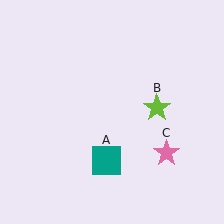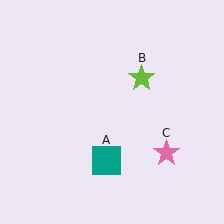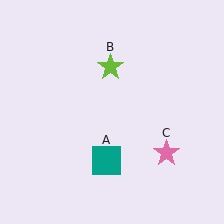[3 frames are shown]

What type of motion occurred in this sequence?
The lime star (object B) rotated counterclockwise around the center of the scene.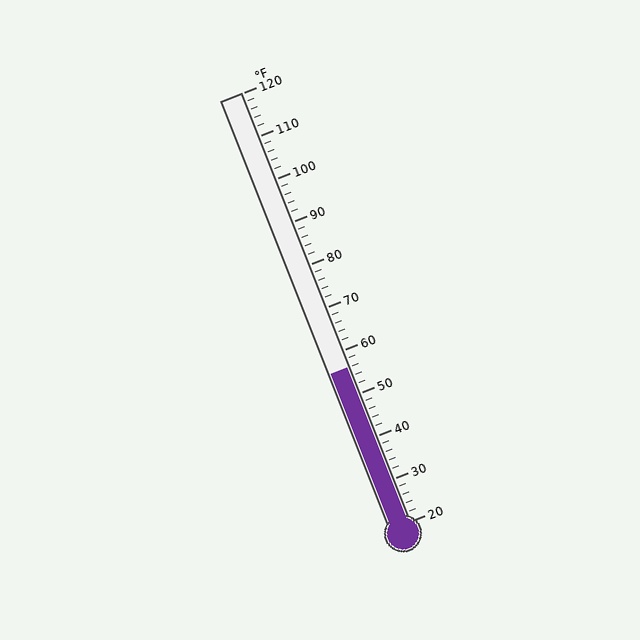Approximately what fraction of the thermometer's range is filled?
The thermometer is filled to approximately 35% of its range.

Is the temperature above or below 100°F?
The temperature is below 100°F.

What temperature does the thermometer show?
The thermometer shows approximately 56°F.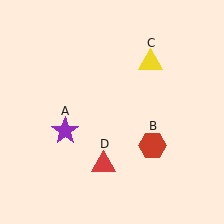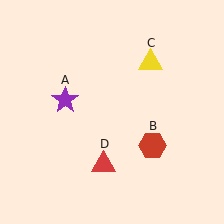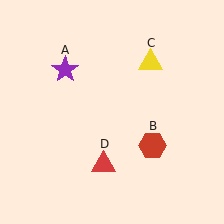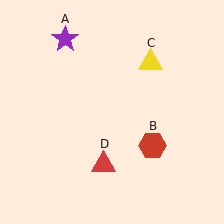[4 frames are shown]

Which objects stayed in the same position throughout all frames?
Red hexagon (object B) and yellow triangle (object C) and red triangle (object D) remained stationary.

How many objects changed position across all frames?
1 object changed position: purple star (object A).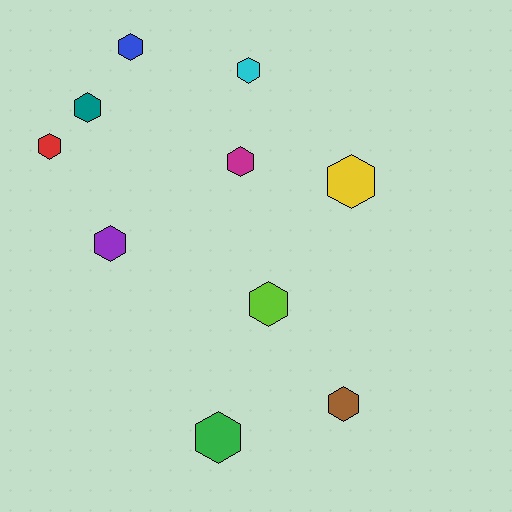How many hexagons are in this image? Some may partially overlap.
There are 10 hexagons.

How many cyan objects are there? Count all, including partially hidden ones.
There is 1 cyan object.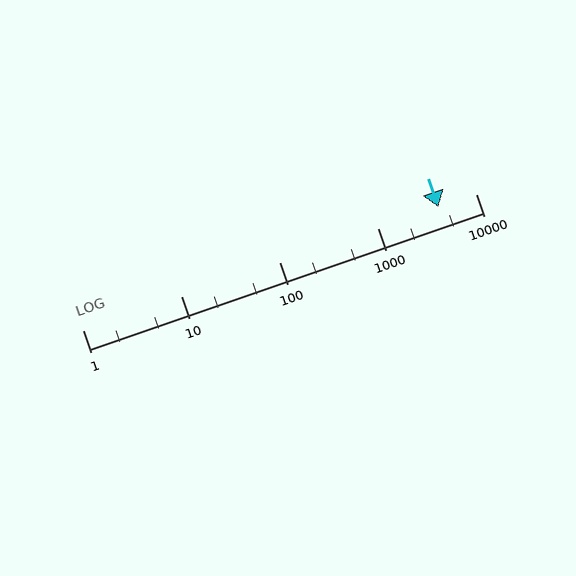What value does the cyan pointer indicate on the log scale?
The pointer indicates approximately 4200.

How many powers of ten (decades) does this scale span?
The scale spans 4 decades, from 1 to 10000.